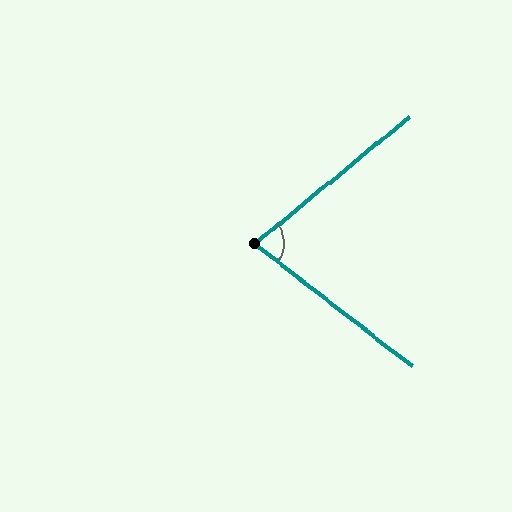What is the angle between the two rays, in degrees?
Approximately 77 degrees.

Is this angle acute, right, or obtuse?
It is acute.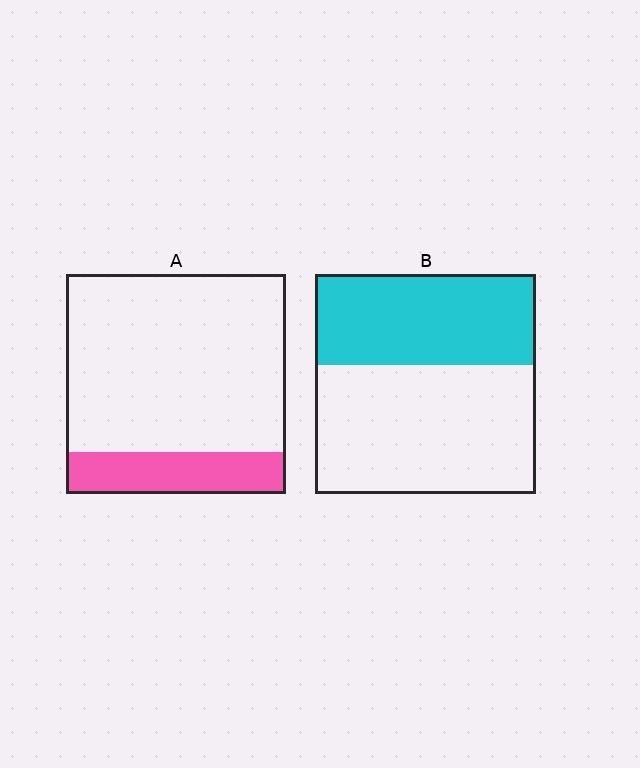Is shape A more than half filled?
No.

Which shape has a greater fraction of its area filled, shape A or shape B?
Shape B.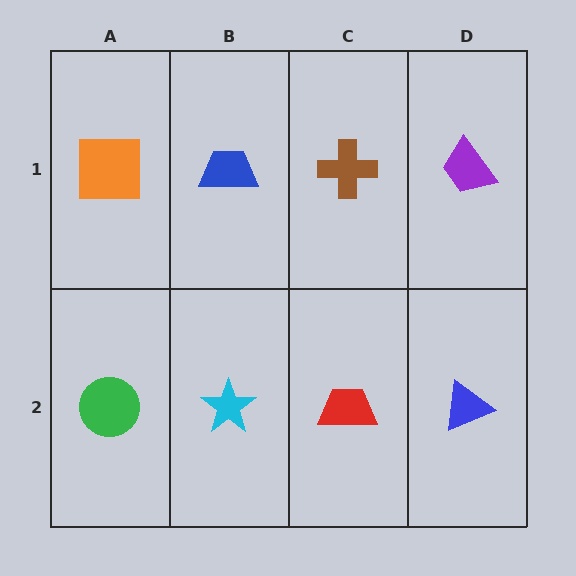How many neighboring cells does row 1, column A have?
2.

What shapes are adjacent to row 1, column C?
A red trapezoid (row 2, column C), a blue trapezoid (row 1, column B), a purple trapezoid (row 1, column D).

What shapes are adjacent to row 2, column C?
A brown cross (row 1, column C), a cyan star (row 2, column B), a blue triangle (row 2, column D).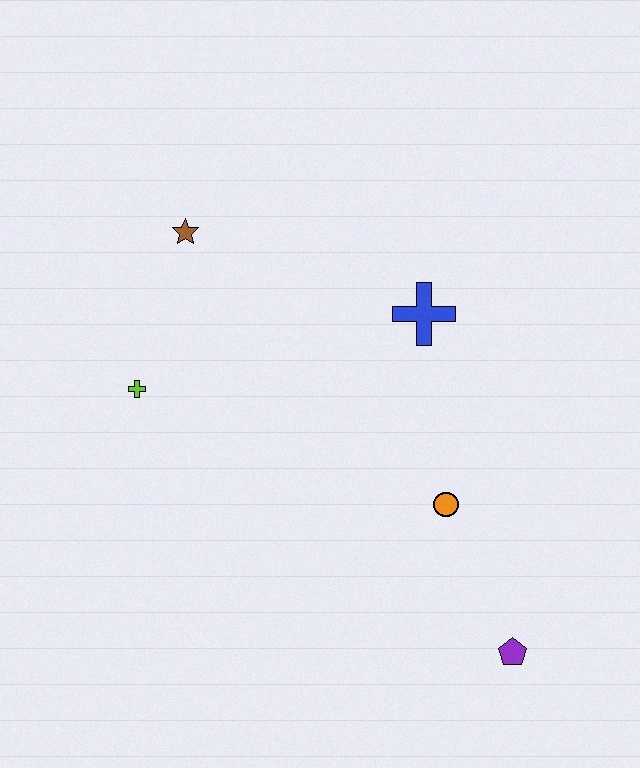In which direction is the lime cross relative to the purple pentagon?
The lime cross is to the left of the purple pentagon.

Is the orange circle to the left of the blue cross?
No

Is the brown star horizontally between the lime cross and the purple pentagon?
Yes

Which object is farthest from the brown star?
The purple pentagon is farthest from the brown star.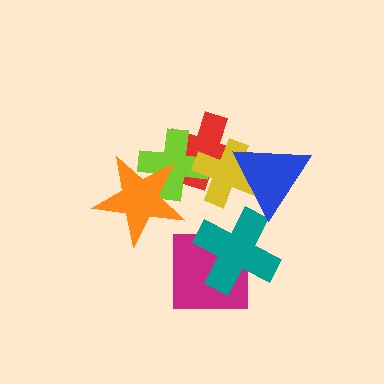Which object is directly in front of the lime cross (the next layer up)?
The yellow cross is directly in front of the lime cross.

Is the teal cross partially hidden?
No, no other shape covers it.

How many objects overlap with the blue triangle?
2 objects overlap with the blue triangle.